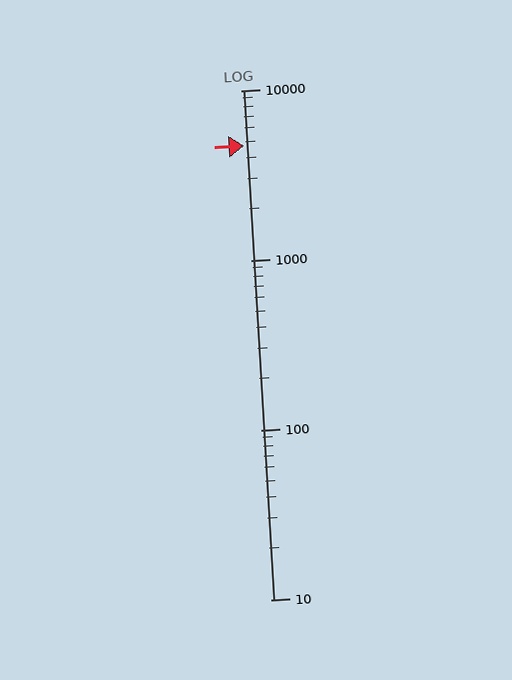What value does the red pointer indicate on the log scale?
The pointer indicates approximately 4700.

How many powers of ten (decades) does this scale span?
The scale spans 3 decades, from 10 to 10000.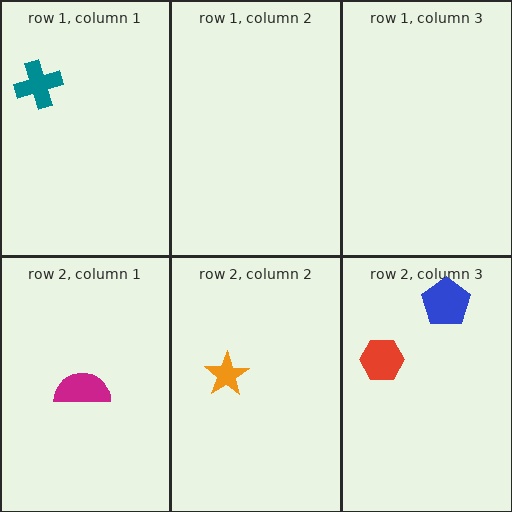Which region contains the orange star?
The row 2, column 2 region.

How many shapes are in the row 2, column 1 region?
1.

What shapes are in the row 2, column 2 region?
The orange star.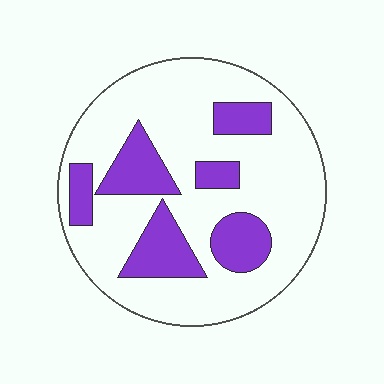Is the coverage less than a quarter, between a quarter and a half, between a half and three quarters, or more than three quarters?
Between a quarter and a half.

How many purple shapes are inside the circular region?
6.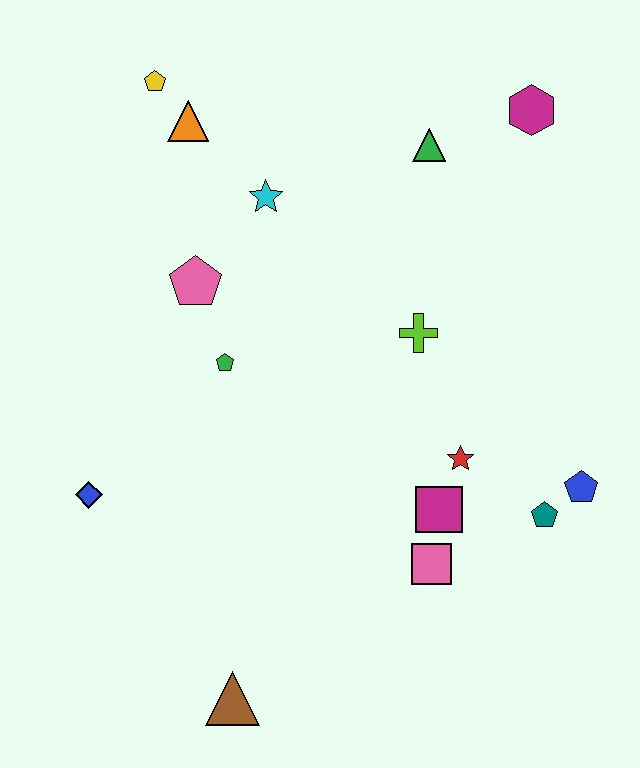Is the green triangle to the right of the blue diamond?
Yes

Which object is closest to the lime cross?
The red star is closest to the lime cross.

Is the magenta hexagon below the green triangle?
No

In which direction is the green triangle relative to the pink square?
The green triangle is above the pink square.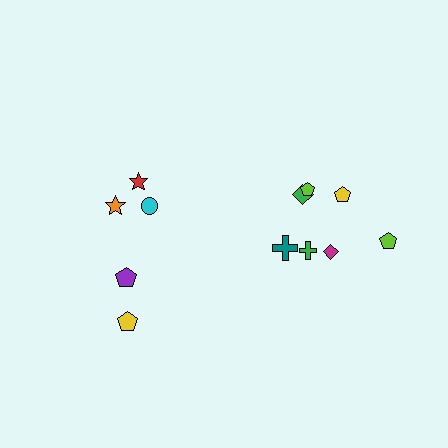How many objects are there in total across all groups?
There are 12 objects.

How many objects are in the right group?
There are 7 objects.